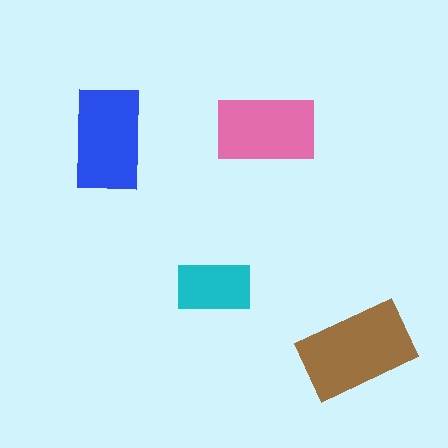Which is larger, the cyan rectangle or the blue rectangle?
The blue one.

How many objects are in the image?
There are 4 objects in the image.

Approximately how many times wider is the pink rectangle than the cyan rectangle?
About 1.5 times wider.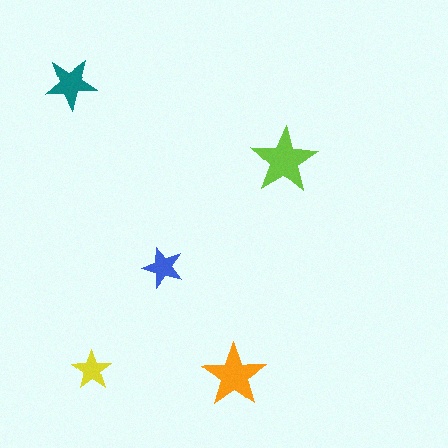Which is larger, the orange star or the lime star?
The lime one.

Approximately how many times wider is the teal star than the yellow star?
About 1.5 times wider.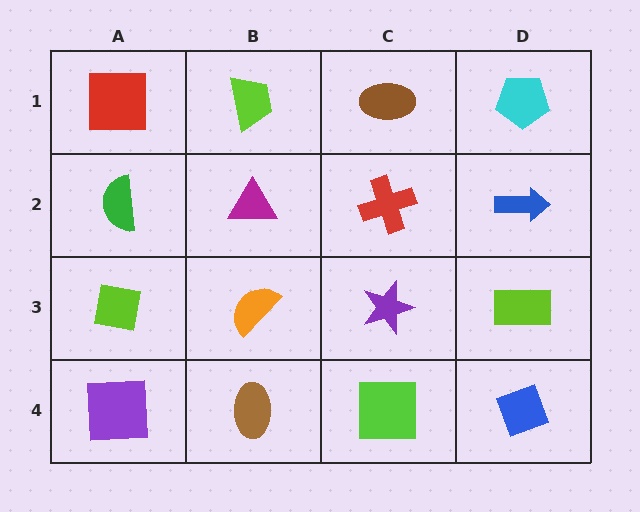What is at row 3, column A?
A lime square.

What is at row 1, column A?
A red square.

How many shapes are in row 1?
4 shapes.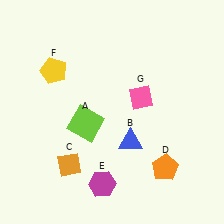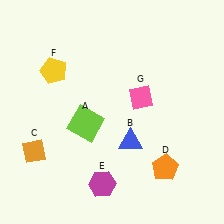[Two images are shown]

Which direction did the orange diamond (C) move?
The orange diamond (C) moved left.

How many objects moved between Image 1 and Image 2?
1 object moved between the two images.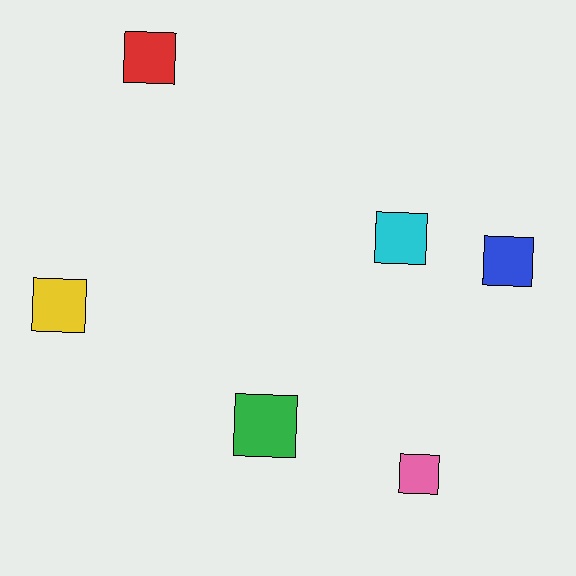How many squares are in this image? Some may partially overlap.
There are 6 squares.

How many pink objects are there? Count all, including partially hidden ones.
There is 1 pink object.